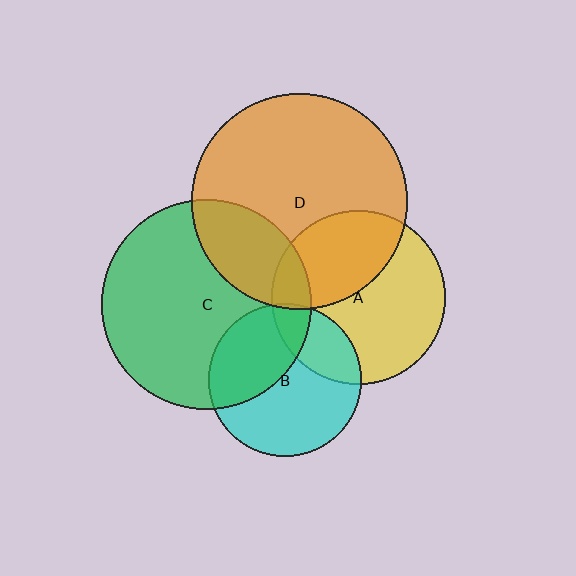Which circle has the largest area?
Circle D (orange).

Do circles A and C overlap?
Yes.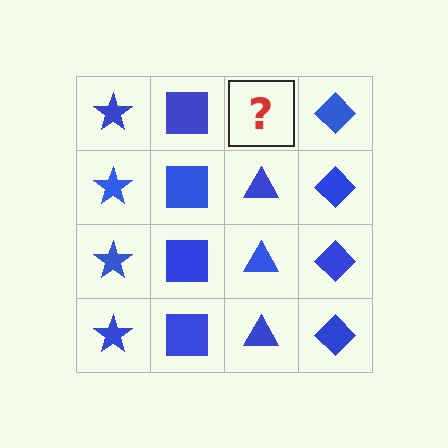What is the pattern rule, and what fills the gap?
The rule is that each column has a consistent shape. The gap should be filled with a blue triangle.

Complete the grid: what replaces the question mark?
The question mark should be replaced with a blue triangle.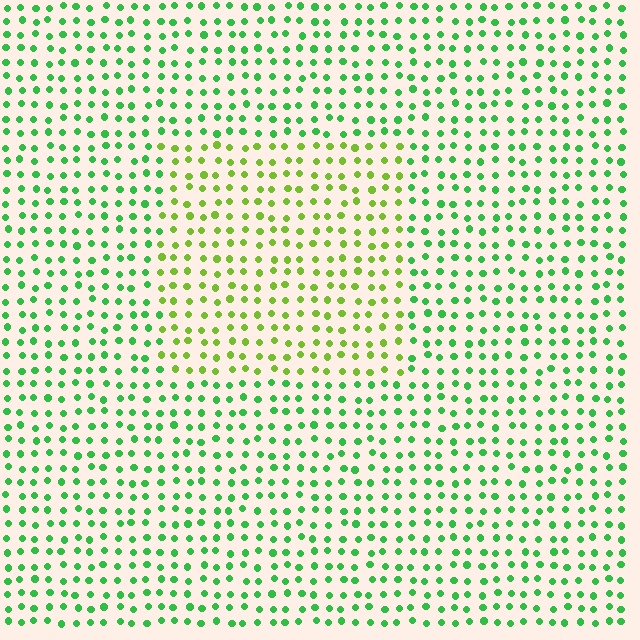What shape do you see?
I see a rectangle.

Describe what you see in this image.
The image is filled with small green elements in a uniform arrangement. A rectangle-shaped region is visible where the elements are tinted to a slightly different hue, forming a subtle color boundary.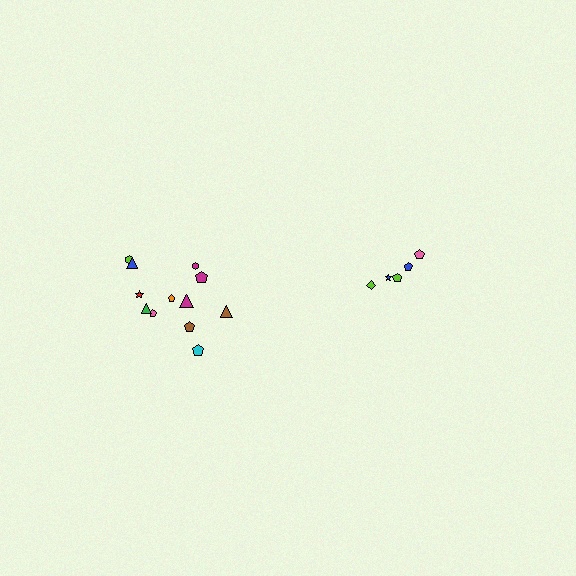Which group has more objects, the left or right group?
The left group.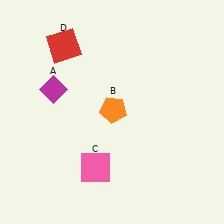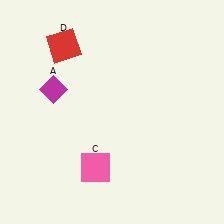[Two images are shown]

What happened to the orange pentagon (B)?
The orange pentagon (B) was removed in Image 2. It was in the top-right area of Image 1.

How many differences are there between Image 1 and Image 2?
There is 1 difference between the two images.